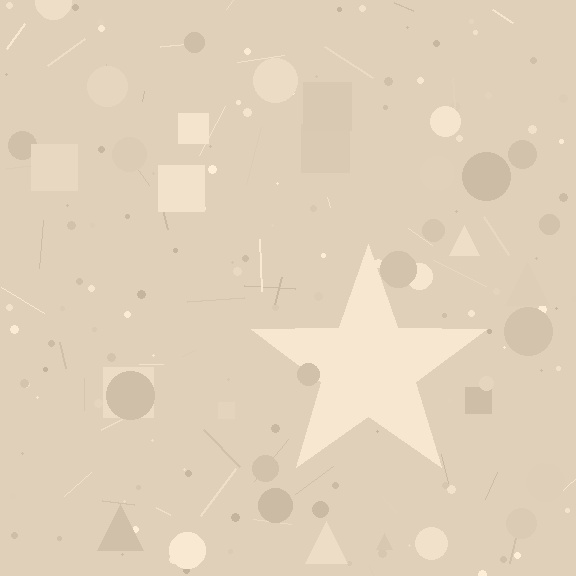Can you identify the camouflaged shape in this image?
The camouflaged shape is a star.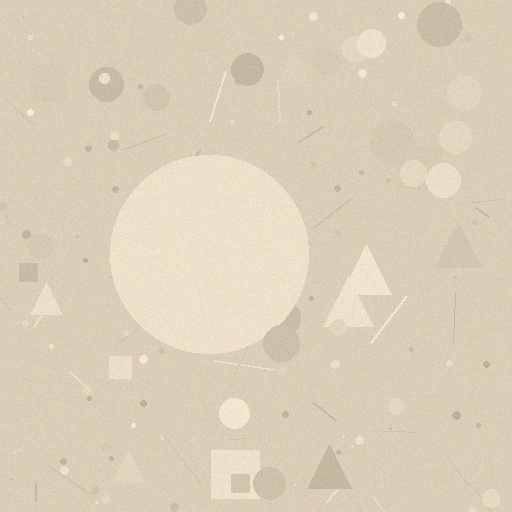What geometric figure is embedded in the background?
A circle is embedded in the background.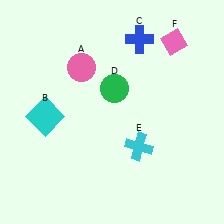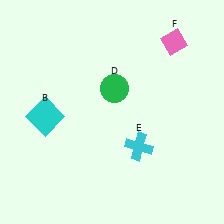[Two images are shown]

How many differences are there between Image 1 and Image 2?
There are 2 differences between the two images.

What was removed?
The pink circle (A), the blue cross (C) were removed in Image 2.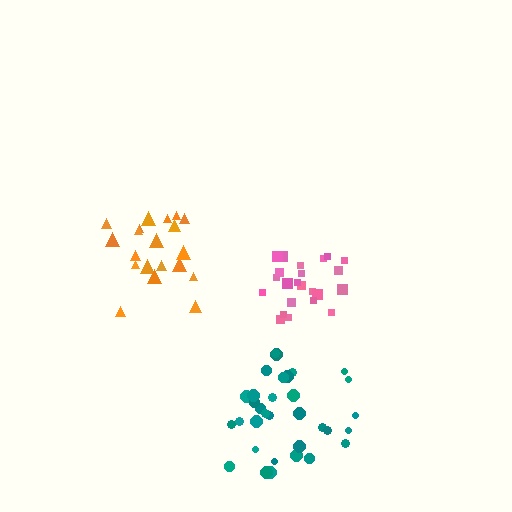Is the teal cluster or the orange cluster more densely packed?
Orange.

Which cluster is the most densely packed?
Pink.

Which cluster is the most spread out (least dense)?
Teal.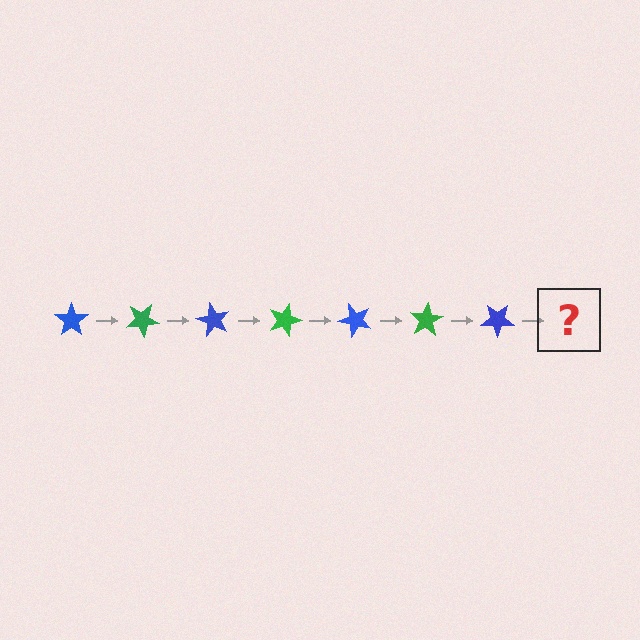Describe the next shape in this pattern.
It should be a green star, rotated 210 degrees from the start.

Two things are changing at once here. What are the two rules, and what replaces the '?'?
The two rules are that it rotates 30 degrees each step and the color cycles through blue and green. The '?' should be a green star, rotated 210 degrees from the start.